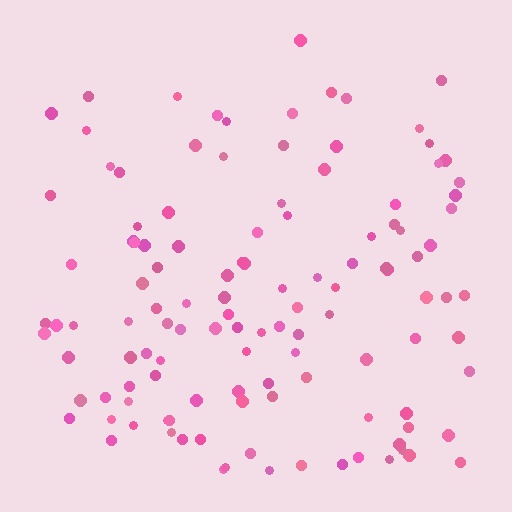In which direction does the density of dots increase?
From top to bottom, with the bottom side densest.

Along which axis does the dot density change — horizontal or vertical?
Vertical.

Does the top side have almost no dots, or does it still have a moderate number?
Still a moderate number, just noticeably fewer than the bottom.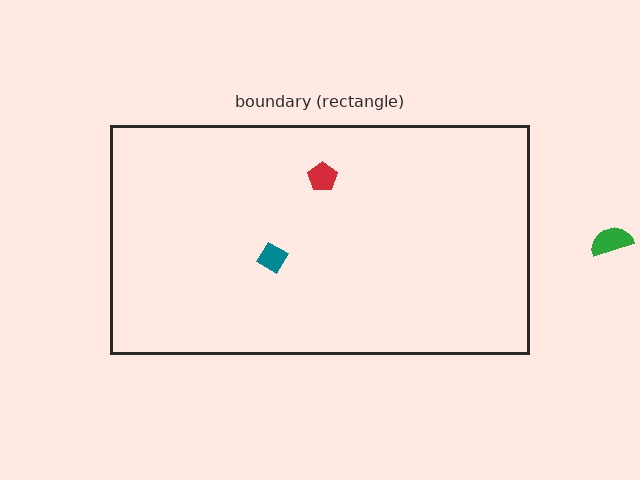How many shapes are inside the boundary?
2 inside, 1 outside.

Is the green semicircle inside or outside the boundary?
Outside.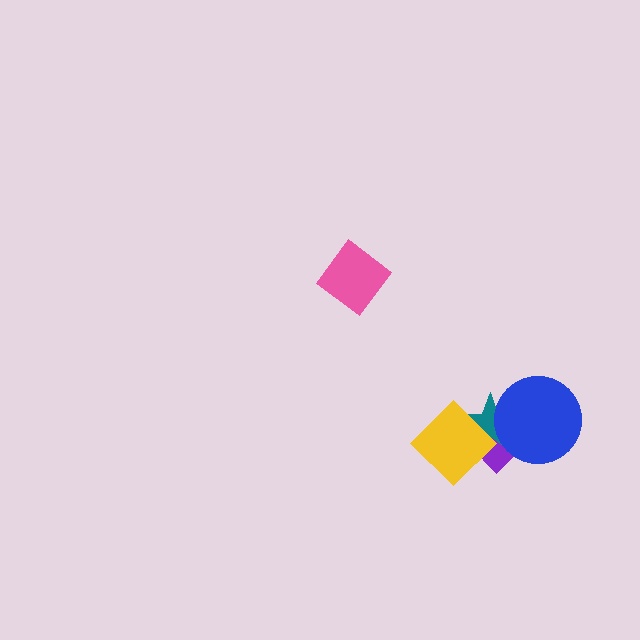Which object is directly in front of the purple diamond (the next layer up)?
The teal star is directly in front of the purple diamond.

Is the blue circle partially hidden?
No, no other shape covers it.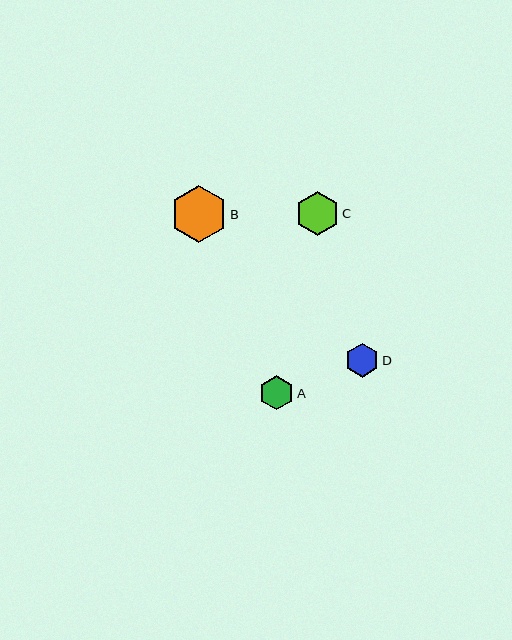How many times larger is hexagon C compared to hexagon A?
Hexagon C is approximately 1.3 times the size of hexagon A.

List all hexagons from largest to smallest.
From largest to smallest: B, C, A, D.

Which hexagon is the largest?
Hexagon B is the largest with a size of approximately 57 pixels.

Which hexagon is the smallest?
Hexagon D is the smallest with a size of approximately 33 pixels.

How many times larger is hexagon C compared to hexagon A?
Hexagon C is approximately 1.3 times the size of hexagon A.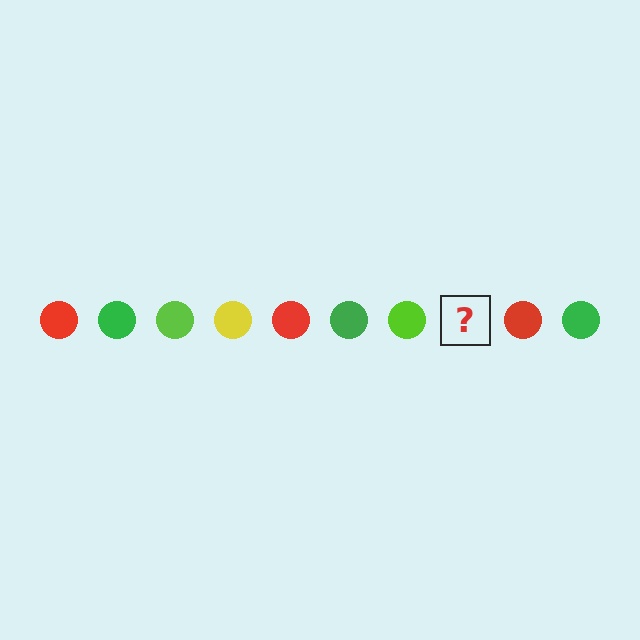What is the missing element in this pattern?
The missing element is a yellow circle.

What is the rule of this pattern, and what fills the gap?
The rule is that the pattern cycles through red, green, lime, yellow circles. The gap should be filled with a yellow circle.